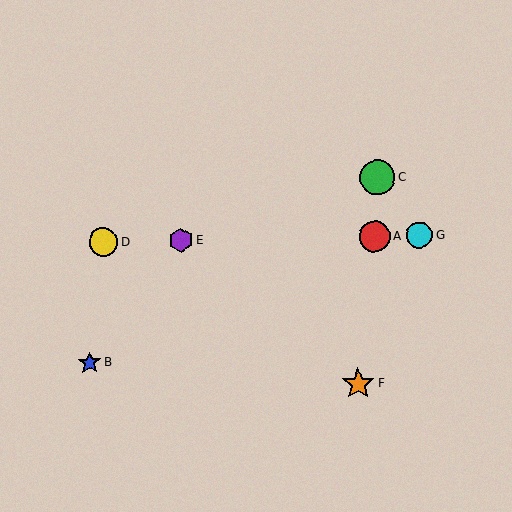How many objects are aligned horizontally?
4 objects (A, D, E, G) are aligned horizontally.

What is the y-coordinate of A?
Object A is at y≈236.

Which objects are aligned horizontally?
Objects A, D, E, G are aligned horizontally.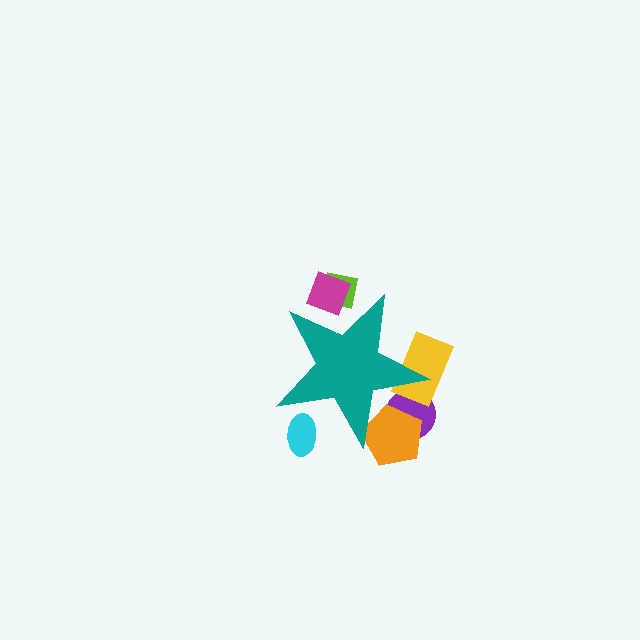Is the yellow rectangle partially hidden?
Yes, the yellow rectangle is partially hidden behind the teal star.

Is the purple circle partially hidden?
Yes, the purple circle is partially hidden behind the teal star.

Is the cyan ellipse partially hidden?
Yes, the cyan ellipse is partially hidden behind the teal star.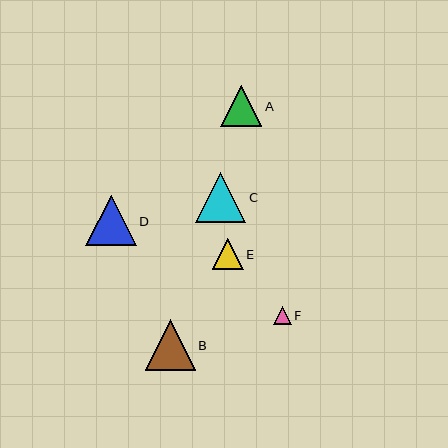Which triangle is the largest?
Triangle D is the largest with a size of approximately 51 pixels.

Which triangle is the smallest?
Triangle F is the smallest with a size of approximately 17 pixels.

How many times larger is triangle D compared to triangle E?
Triangle D is approximately 1.6 times the size of triangle E.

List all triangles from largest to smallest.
From largest to smallest: D, B, C, A, E, F.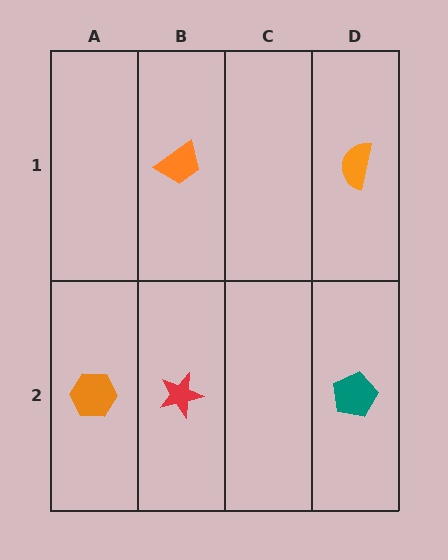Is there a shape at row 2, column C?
No, that cell is empty.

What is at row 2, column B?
A red star.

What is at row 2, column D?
A teal pentagon.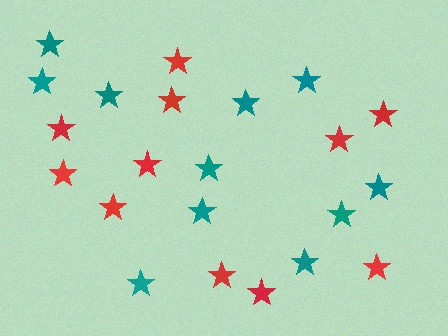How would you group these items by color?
There are 2 groups: one group of teal stars (11) and one group of red stars (11).